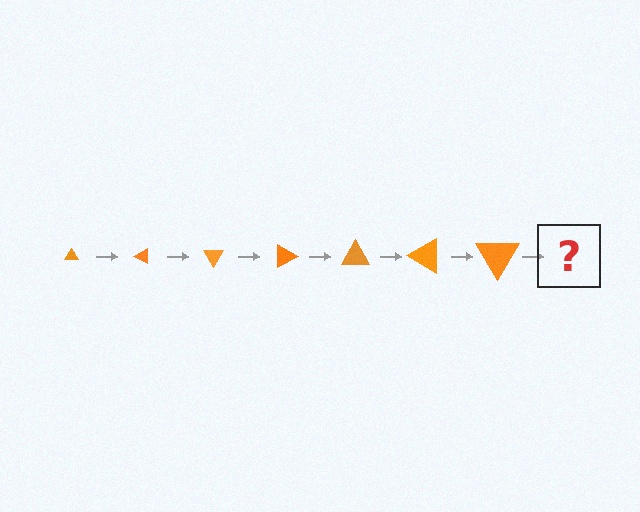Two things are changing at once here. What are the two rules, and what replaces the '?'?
The two rules are that the triangle grows larger each step and it rotates 30 degrees each step. The '?' should be a triangle, larger than the previous one and rotated 210 degrees from the start.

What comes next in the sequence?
The next element should be a triangle, larger than the previous one and rotated 210 degrees from the start.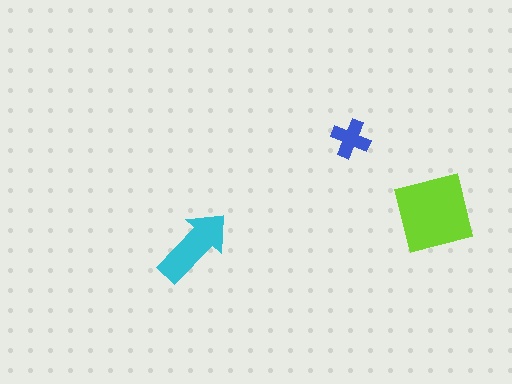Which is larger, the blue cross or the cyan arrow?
The cyan arrow.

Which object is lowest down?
The cyan arrow is bottommost.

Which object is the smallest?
The blue cross.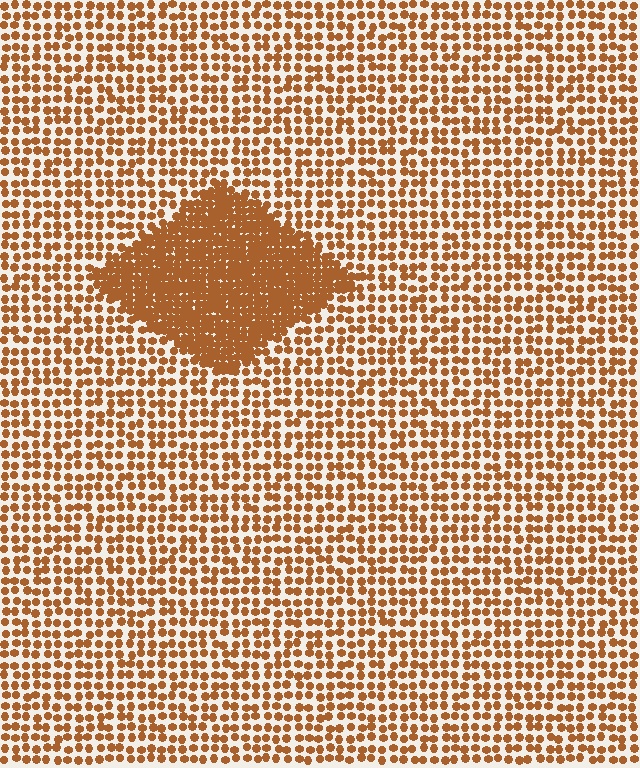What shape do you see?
I see a diamond.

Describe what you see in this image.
The image contains small brown elements arranged at two different densities. A diamond-shaped region is visible where the elements are more densely packed than the surrounding area.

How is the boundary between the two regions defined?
The boundary is defined by a change in element density (approximately 2.5x ratio). All elements are the same color, size, and shape.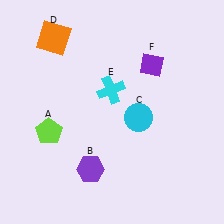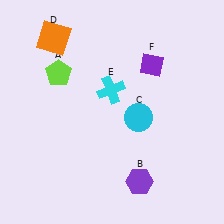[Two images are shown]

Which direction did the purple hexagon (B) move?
The purple hexagon (B) moved right.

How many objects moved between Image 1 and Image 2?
2 objects moved between the two images.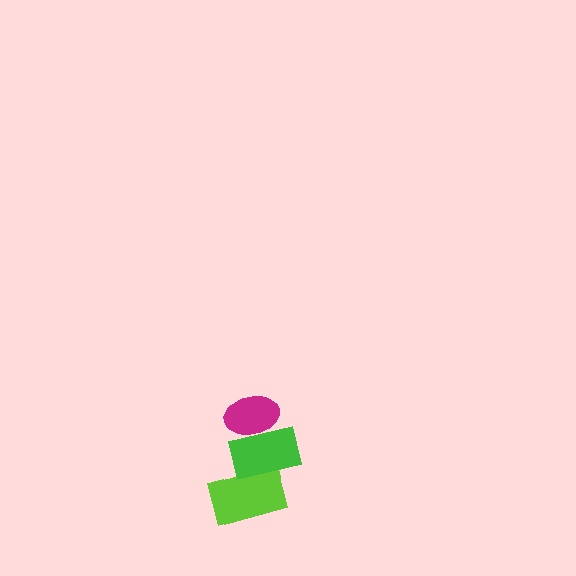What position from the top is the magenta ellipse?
The magenta ellipse is 1st from the top.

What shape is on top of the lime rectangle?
The green rectangle is on top of the lime rectangle.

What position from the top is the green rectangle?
The green rectangle is 2nd from the top.